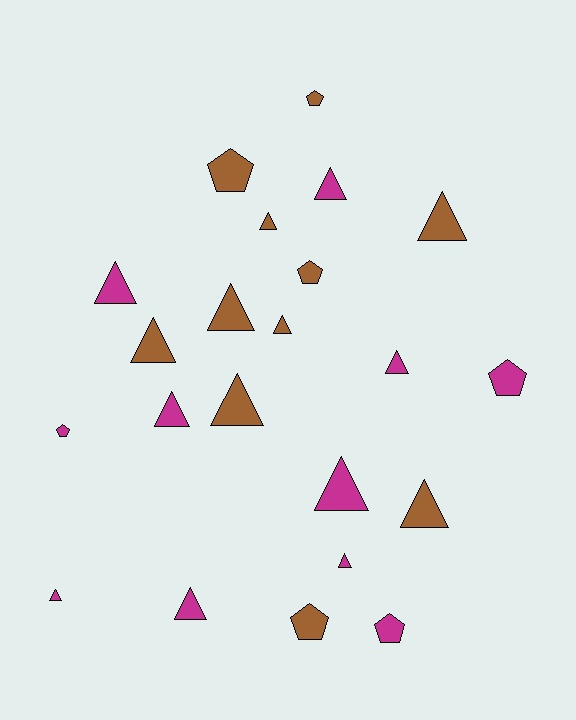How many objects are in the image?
There are 22 objects.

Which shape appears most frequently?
Triangle, with 15 objects.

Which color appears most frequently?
Brown, with 11 objects.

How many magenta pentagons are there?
There are 3 magenta pentagons.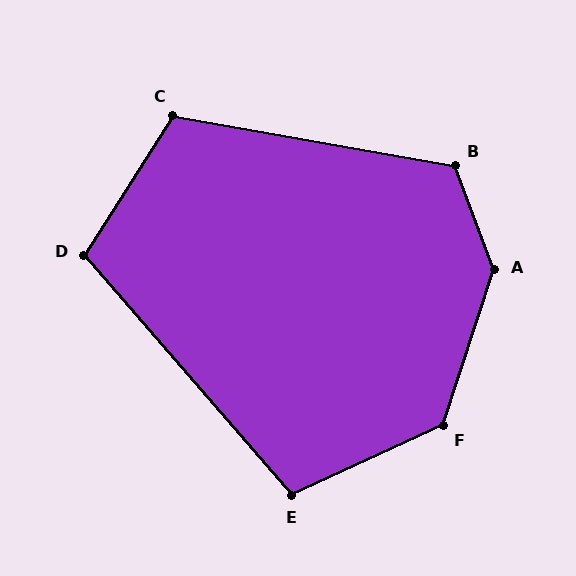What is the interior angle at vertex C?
Approximately 113 degrees (obtuse).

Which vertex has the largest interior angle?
A, at approximately 141 degrees.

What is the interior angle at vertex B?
Approximately 121 degrees (obtuse).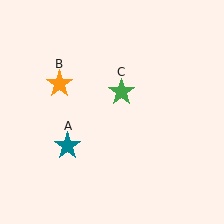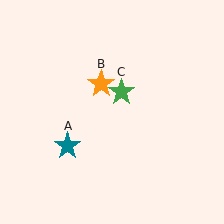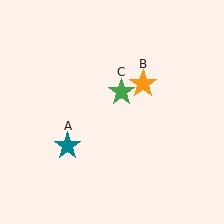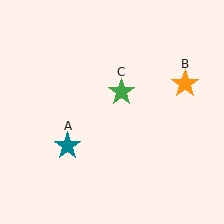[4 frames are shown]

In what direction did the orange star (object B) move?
The orange star (object B) moved right.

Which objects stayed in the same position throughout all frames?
Teal star (object A) and green star (object C) remained stationary.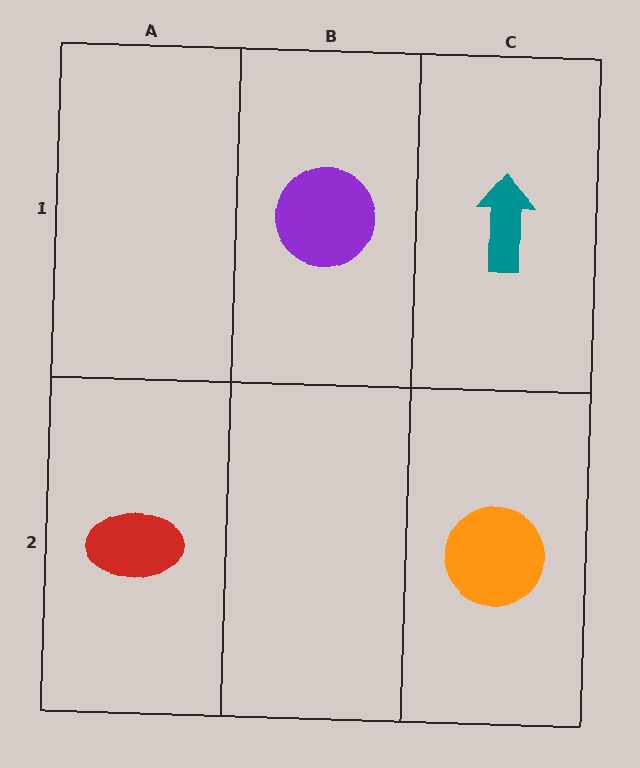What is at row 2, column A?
A red ellipse.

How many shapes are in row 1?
2 shapes.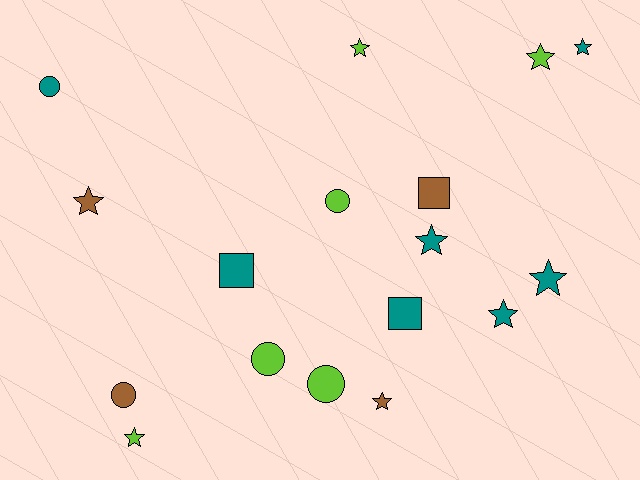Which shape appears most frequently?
Star, with 9 objects.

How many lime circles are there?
There are 3 lime circles.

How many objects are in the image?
There are 17 objects.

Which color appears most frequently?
Teal, with 7 objects.